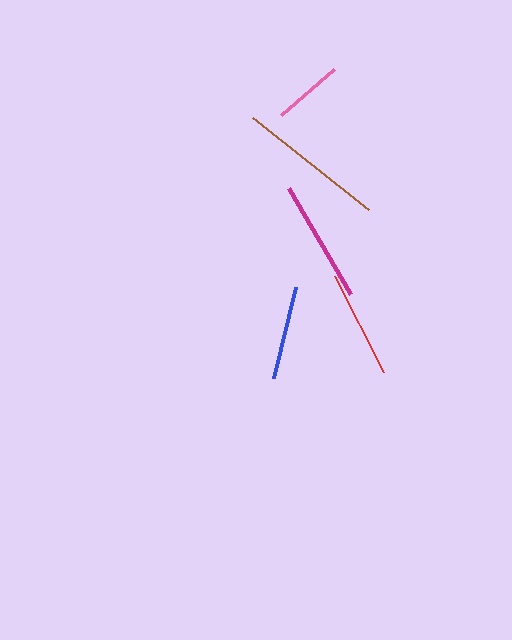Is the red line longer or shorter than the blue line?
The red line is longer than the blue line.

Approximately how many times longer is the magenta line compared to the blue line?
The magenta line is approximately 1.3 times the length of the blue line.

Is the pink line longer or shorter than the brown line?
The brown line is longer than the pink line.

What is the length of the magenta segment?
The magenta segment is approximately 123 pixels long.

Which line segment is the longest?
The brown line is the longest at approximately 148 pixels.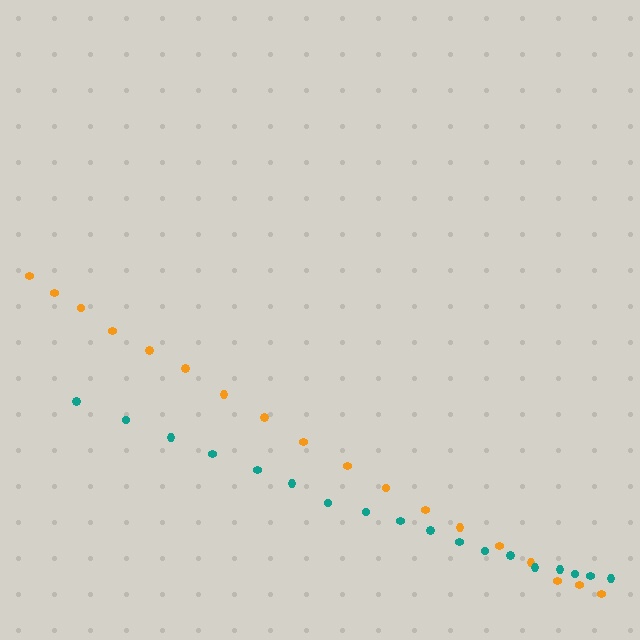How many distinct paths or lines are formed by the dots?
There are 2 distinct paths.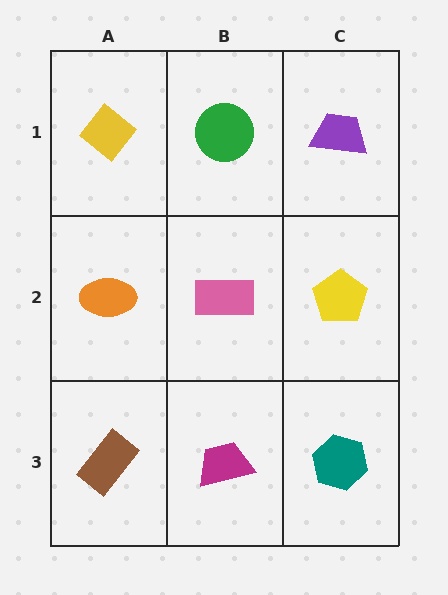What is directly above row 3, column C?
A yellow pentagon.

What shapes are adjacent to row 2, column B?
A green circle (row 1, column B), a magenta trapezoid (row 3, column B), an orange ellipse (row 2, column A), a yellow pentagon (row 2, column C).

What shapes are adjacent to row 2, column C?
A purple trapezoid (row 1, column C), a teal hexagon (row 3, column C), a pink rectangle (row 2, column B).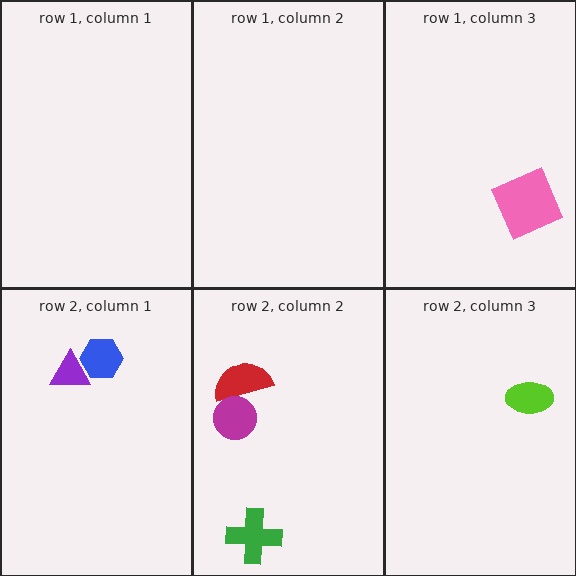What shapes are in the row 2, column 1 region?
The blue hexagon, the purple triangle.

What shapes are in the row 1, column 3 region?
The pink square.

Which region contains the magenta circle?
The row 2, column 2 region.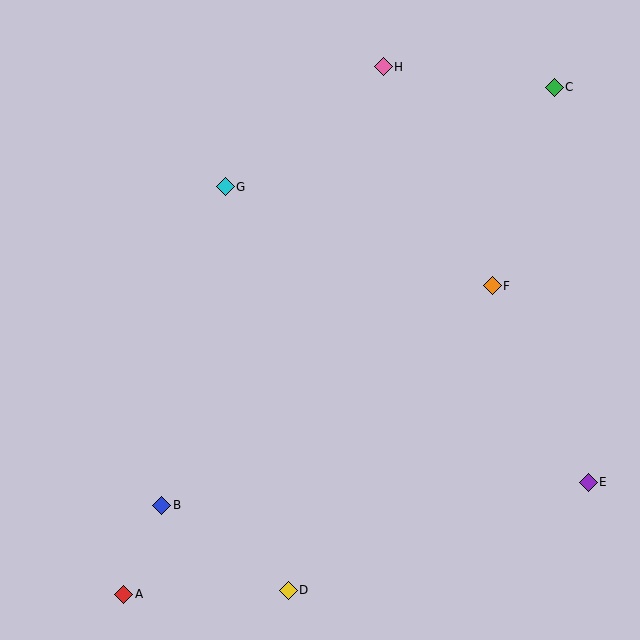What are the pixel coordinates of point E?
Point E is at (588, 482).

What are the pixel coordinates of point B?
Point B is at (162, 505).